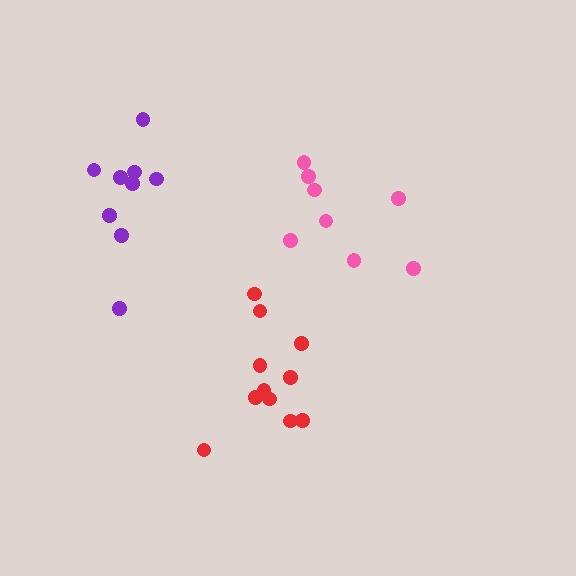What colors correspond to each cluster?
The clusters are colored: purple, pink, red.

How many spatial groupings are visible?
There are 3 spatial groupings.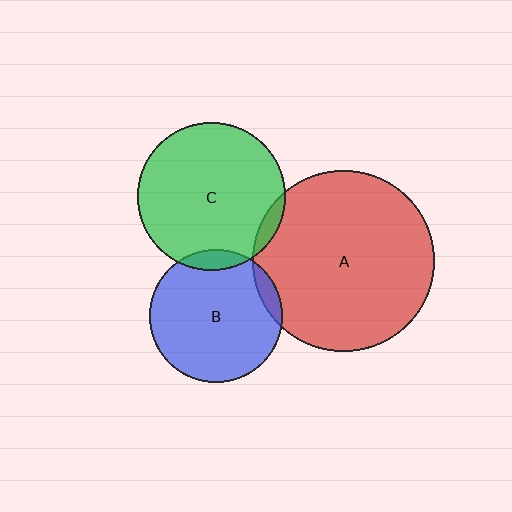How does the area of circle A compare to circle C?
Approximately 1.5 times.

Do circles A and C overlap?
Yes.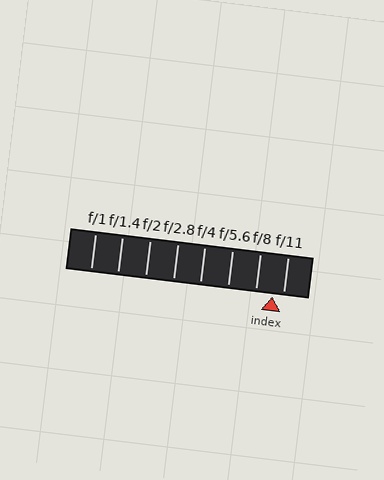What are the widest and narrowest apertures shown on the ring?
The widest aperture shown is f/1 and the narrowest is f/11.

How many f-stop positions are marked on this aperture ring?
There are 8 f-stop positions marked.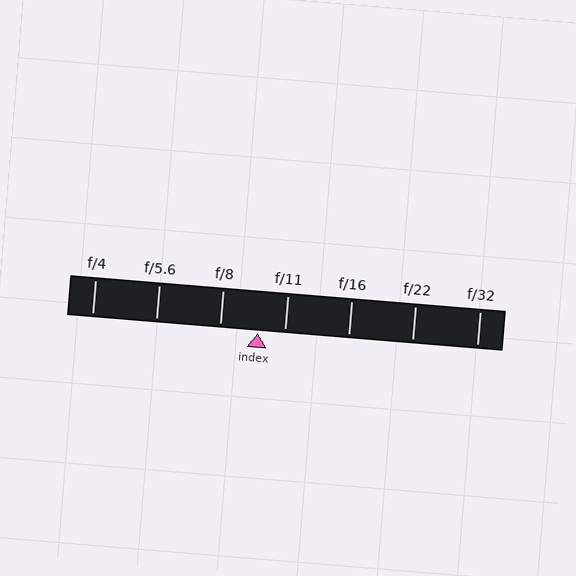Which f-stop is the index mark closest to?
The index mark is closest to f/11.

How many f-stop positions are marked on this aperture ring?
There are 7 f-stop positions marked.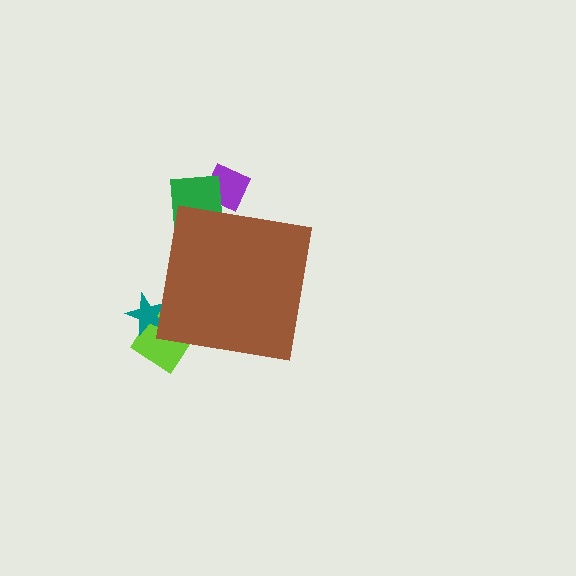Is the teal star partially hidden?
Yes, the teal star is partially hidden behind the brown square.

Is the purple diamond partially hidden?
Yes, the purple diamond is partially hidden behind the brown square.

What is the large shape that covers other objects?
A brown square.